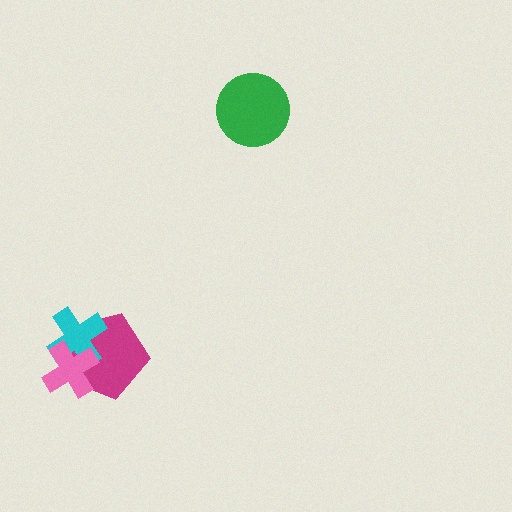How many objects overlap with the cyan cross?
2 objects overlap with the cyan cross.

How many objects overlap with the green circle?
0 objects overlap with the green circle.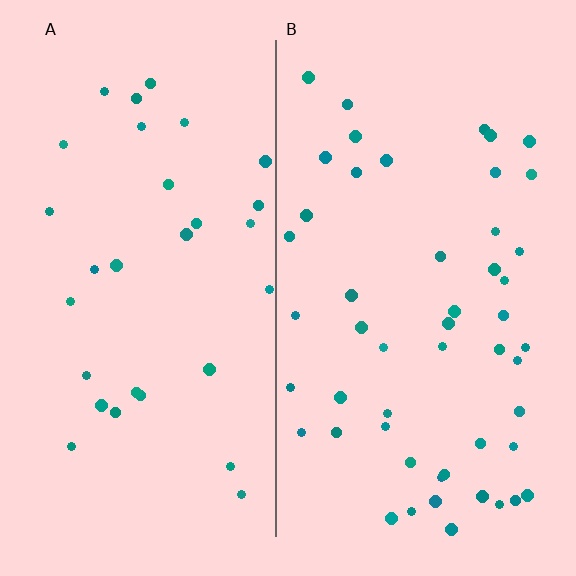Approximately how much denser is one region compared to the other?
Approximately 1.7× — region B over region A.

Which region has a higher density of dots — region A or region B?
B (the right).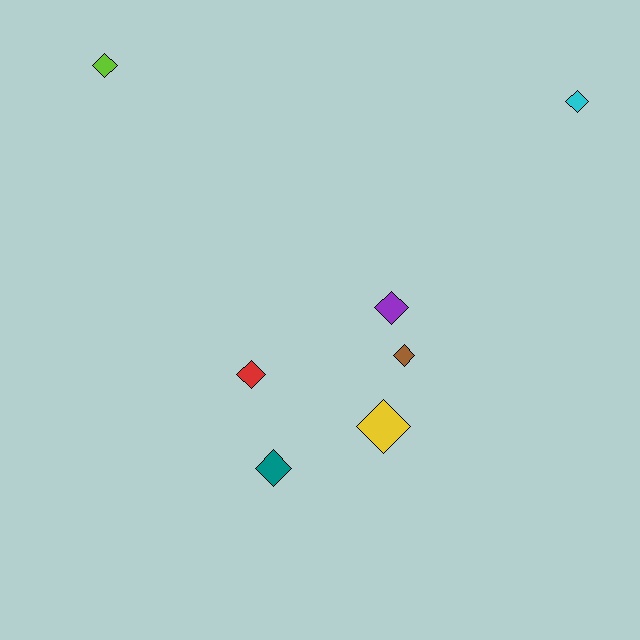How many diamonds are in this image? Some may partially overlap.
There are 7 diamonds.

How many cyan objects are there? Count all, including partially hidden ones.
There is 1 cyan object.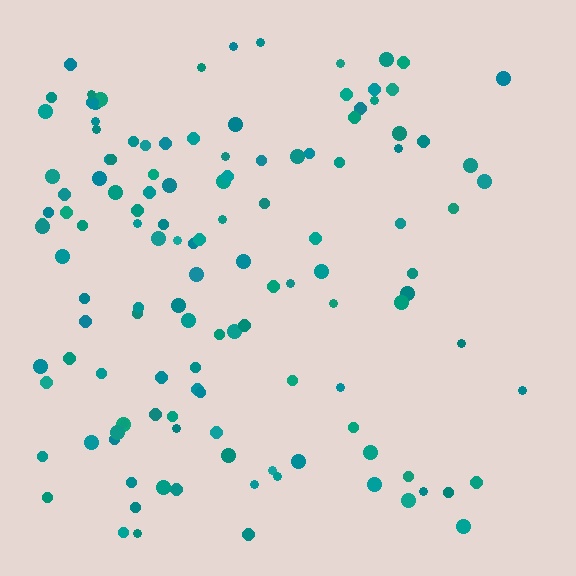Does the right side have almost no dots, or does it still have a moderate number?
Still a moderate number, just noticeably fewer than the left.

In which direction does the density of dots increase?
From right to left, with the left side densest.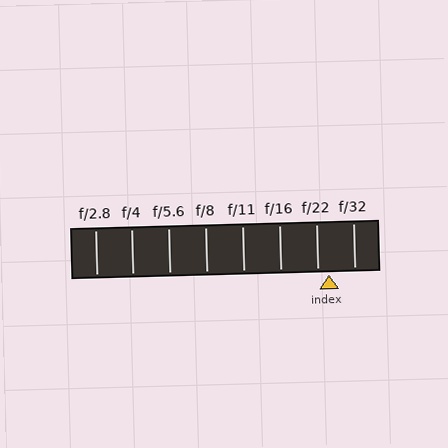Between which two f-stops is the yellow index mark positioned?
The index mark is between f/22 and f/32.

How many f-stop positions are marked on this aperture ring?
There are 8 f-stop positions marked.